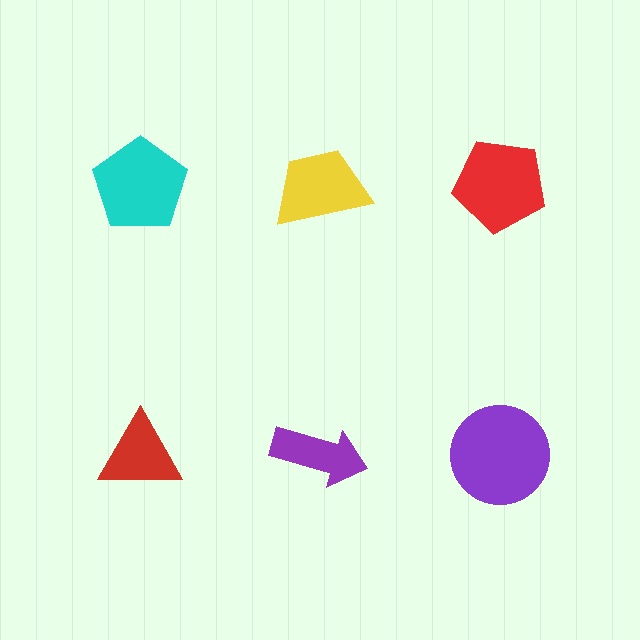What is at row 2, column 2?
A purple arrow.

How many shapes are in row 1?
3 shapes.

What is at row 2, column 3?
A purple circle.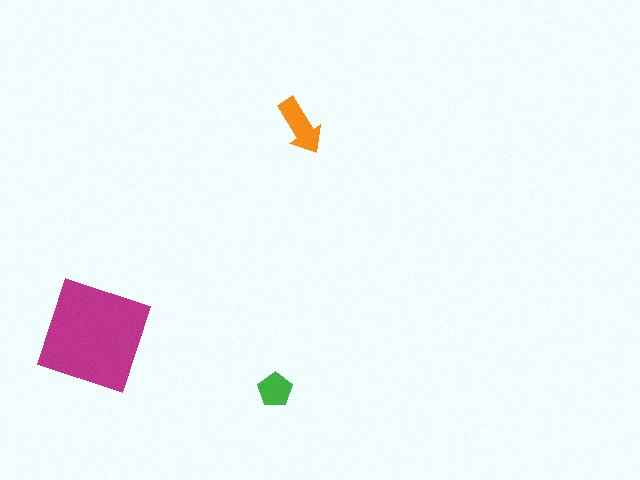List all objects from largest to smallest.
The magenta diamond, the orange arrow, the green pentagon.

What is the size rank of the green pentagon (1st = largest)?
3rd.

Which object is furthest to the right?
The orange arrow is rightmost.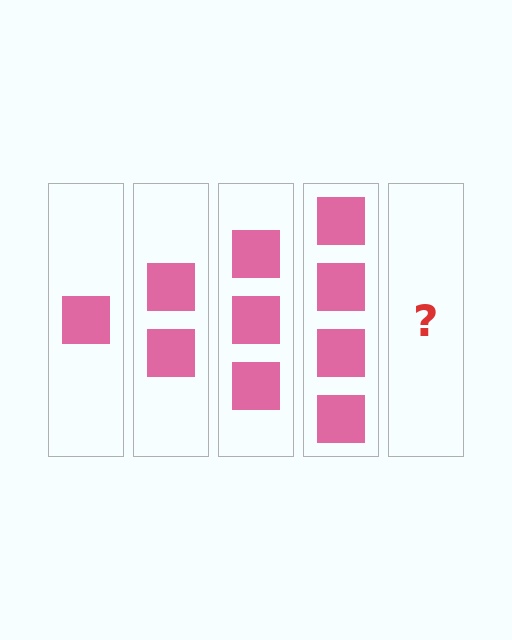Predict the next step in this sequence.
The next step is 5 squares.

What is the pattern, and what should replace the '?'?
The pattern is that each step adds one more square. The '?' should be 5 squares.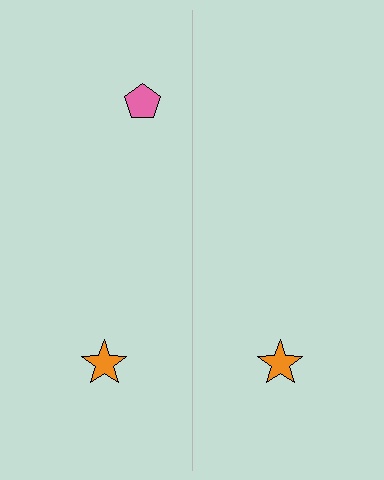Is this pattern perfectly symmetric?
No, the pattern is not perfectly symmetric. A pink pentagon is missing from the right side.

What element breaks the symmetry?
A pink pentagon is missing from the right side.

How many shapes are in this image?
There are 3 shapes in this image.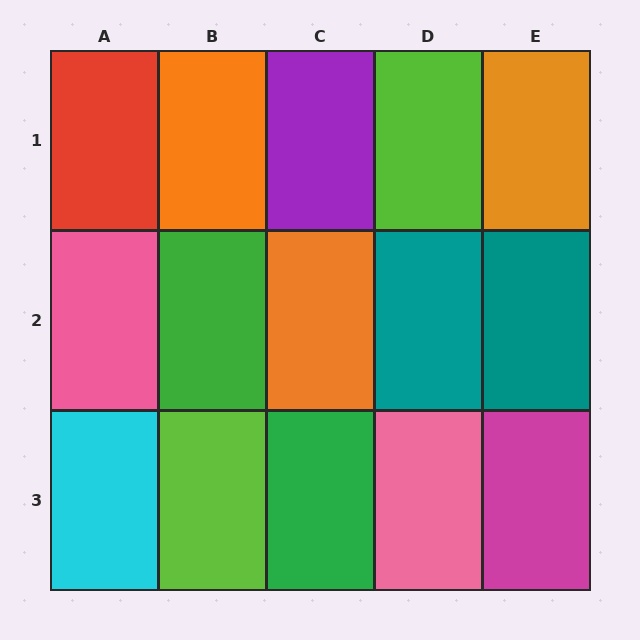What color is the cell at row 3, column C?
Green.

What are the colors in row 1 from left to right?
Red, orange, purple, lime, orange.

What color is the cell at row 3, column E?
Magenta.